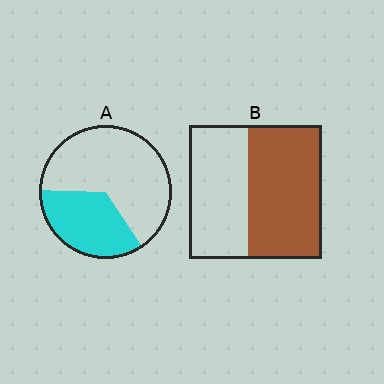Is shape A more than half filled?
No.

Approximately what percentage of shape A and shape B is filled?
A is approximately 35% and B is approximately 55%.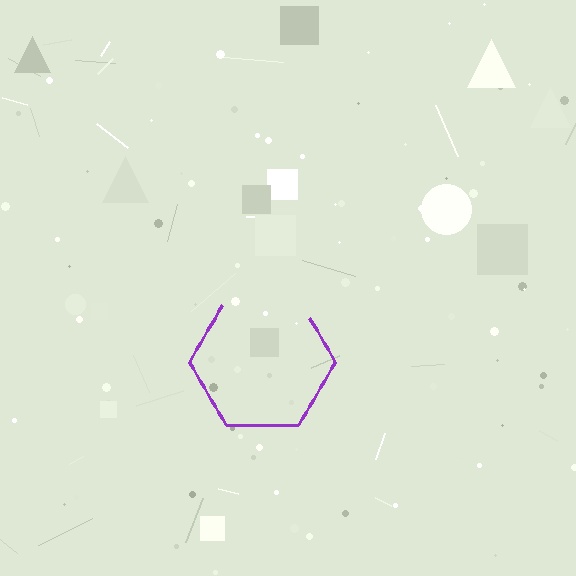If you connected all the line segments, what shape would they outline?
They would outline a hexagon.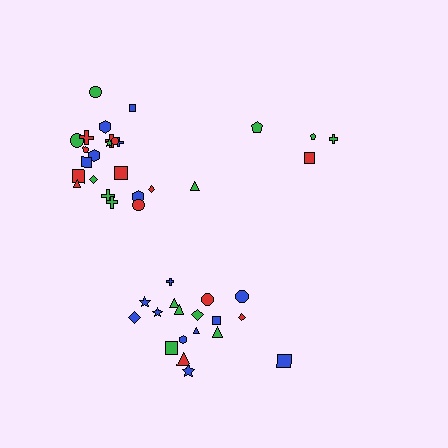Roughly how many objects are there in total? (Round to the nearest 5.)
Roughly 45 objects in total.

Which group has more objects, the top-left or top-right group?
The top-left group.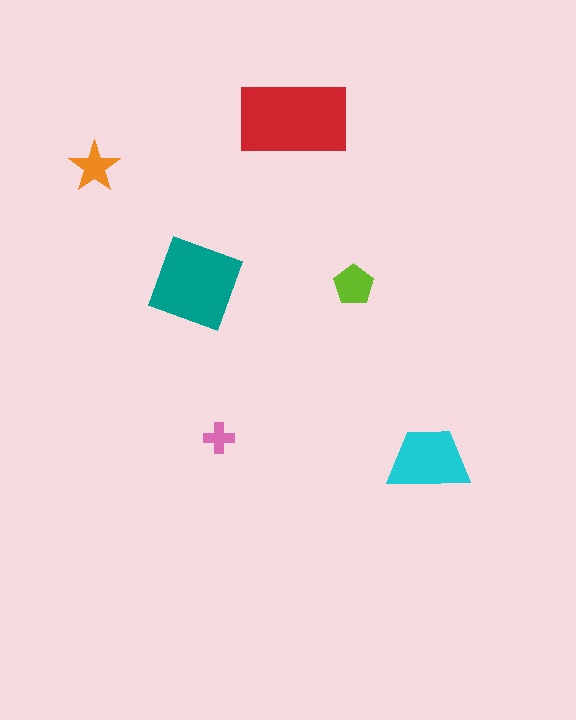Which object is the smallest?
The pink cross.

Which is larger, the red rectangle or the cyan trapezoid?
The red rectangle.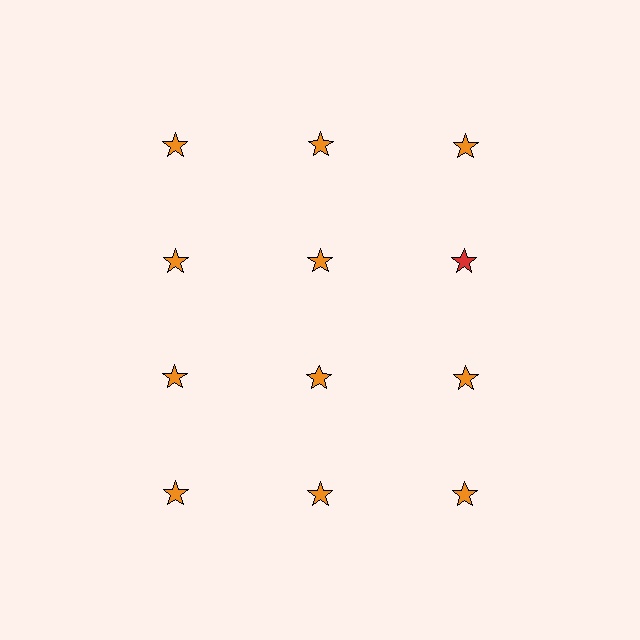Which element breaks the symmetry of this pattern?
The red star in the second row, center column breaks the symmetry. All other shapes are orange stars.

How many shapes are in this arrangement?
There are 12 shapes arranged in a grid pattern.